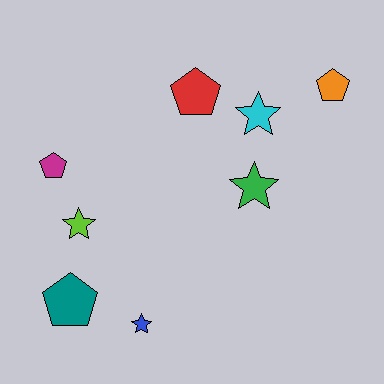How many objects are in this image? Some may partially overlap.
There are 8 objects.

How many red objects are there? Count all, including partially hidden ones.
There is 1 red object.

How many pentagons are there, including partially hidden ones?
There are 4 pentagons.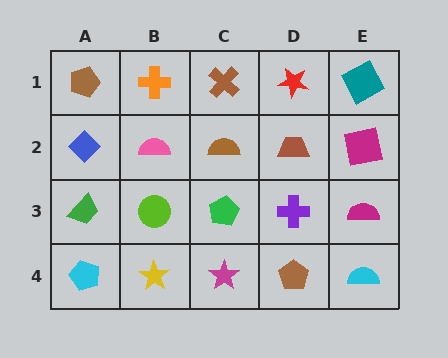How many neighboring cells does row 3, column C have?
4.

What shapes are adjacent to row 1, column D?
A brown trapezoid (row 2, column D), a brown cross (row 1, column C), a teal square (row 1, column E).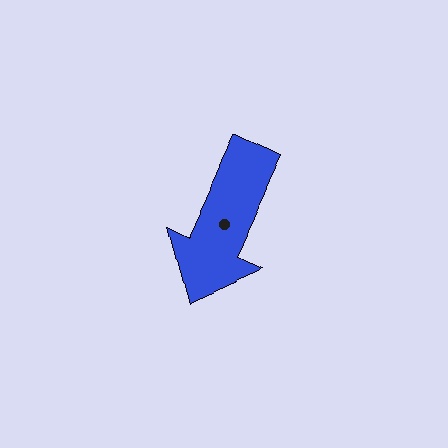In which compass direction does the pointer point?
Southwest.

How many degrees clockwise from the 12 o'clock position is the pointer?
Approximately 205 degrees.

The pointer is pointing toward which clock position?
Roughly 7 o'clock.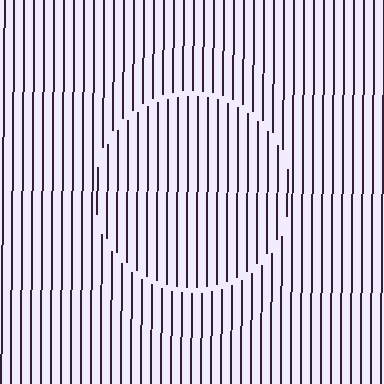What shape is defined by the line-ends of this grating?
An illusory circle. The interior of the shape contains the same grating, shifted by half a period — the contour is defined by the phase discontinuity where line-ends from the inner and outer gratings abut.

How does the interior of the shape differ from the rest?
The interior of the shape contains the same grating, shifted by half a period — the contour is defined by the phase discontinuity where line-ends from the inner and outer gratings abut.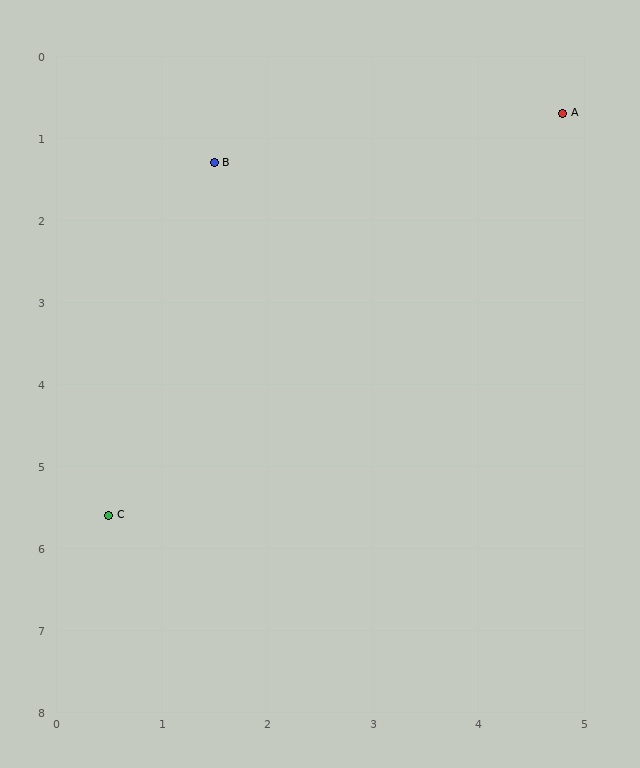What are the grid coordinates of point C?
Point C is at approximately (0.5, 5.6).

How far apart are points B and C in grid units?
Points B and C are about 4.4 grid units apart.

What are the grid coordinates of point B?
Point B is at approximately (1.5, 1.3).